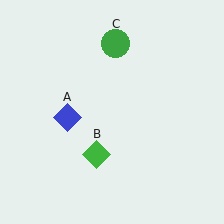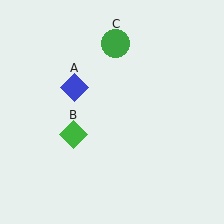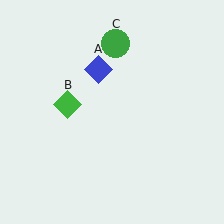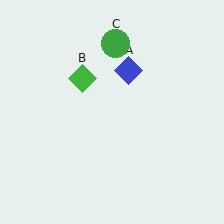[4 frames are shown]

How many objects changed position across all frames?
2 objects changed position: blue diamond (object A), green diamond (object B).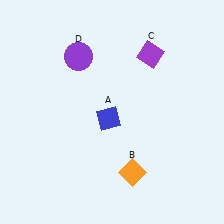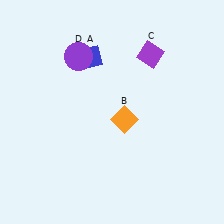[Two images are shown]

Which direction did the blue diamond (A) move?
The blue diamond (A) moved up.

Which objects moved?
The objects that moved are: the blue diamond (A), the orange diamond (B).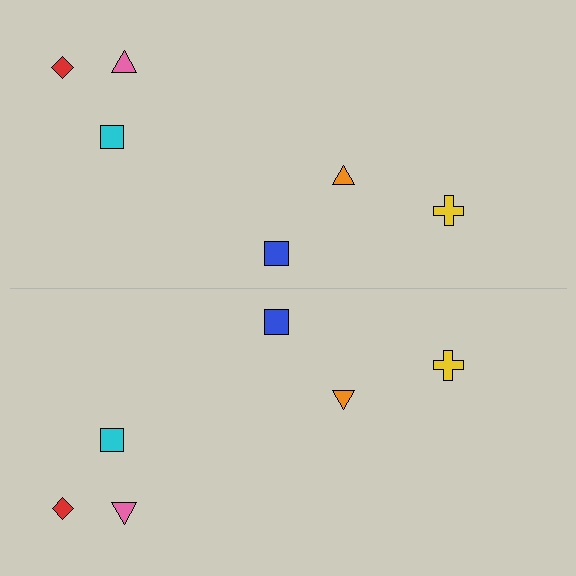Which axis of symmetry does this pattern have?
The pattern has a horizontal axis of symmetry running through the center of the image.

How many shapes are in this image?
There are 12 shapes in this image.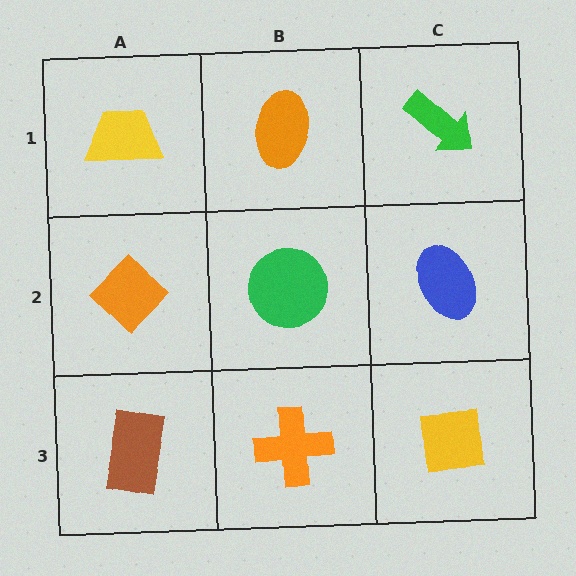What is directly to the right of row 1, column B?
A green arrow.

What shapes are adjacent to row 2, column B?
An orange ellipse (row 1, column B), an orange cross (row 3, column B), an orange diamond (row 2, column A), a blue ellipse (row 2, column C).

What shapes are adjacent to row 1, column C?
A blue ellipse (row 2, column C), an orange ellipse (row 1, column B).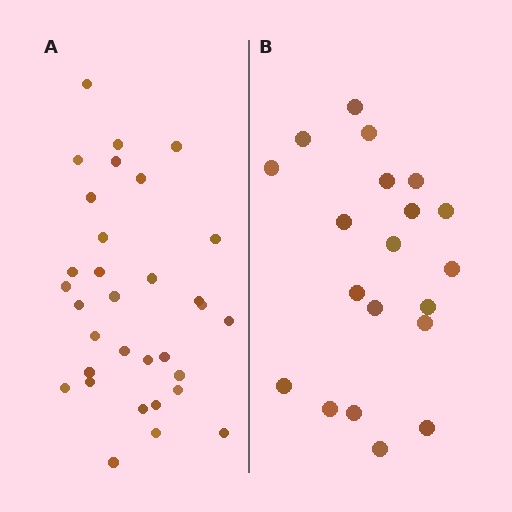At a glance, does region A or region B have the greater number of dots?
Region A (the left region) has more dots.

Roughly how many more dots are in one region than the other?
Region A has roughly 12 or so more dots than region B.